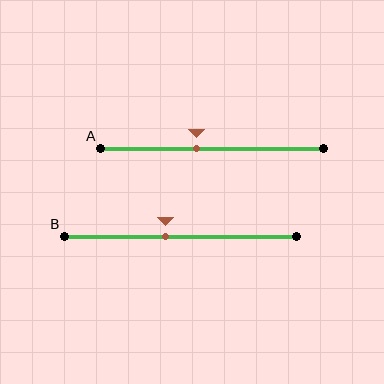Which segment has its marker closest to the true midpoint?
Segment B has its marker closest to the true midpoint.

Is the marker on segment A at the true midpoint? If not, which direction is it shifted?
No, the marker on segment A is shifted to the left by about 7% of the segment length.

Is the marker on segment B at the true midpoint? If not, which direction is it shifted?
No, the marker on segment B is shifted to the left by about 7% of the segment length.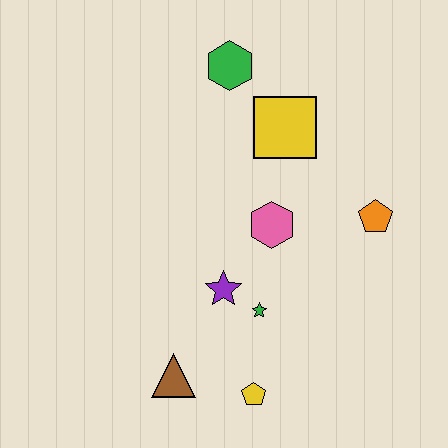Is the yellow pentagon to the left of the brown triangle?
No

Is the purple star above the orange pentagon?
No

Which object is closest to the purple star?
The green star is closest to the purple star.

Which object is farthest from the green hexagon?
The yellow pentagon is farthest from the green hexagon.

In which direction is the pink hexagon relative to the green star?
The pink hexagon is above the green star.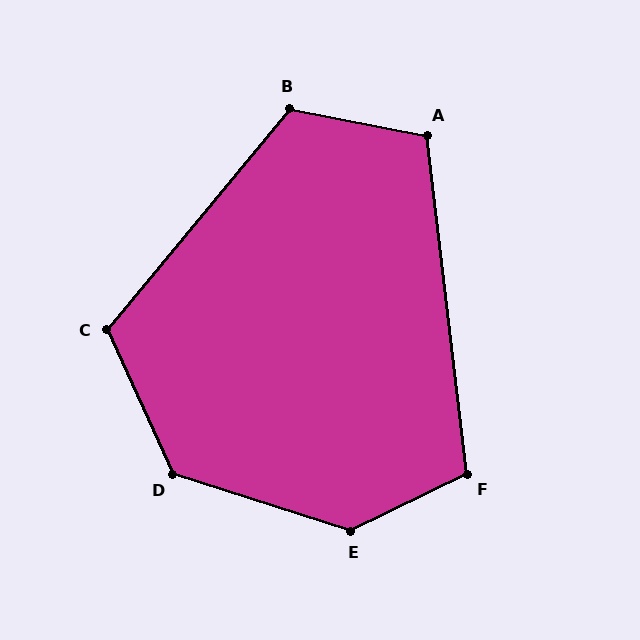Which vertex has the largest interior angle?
E, at approximately 136 degrees.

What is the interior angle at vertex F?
Approximately 109 degrees (obtuse).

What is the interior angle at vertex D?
Approximately 132 degrees (obtuse).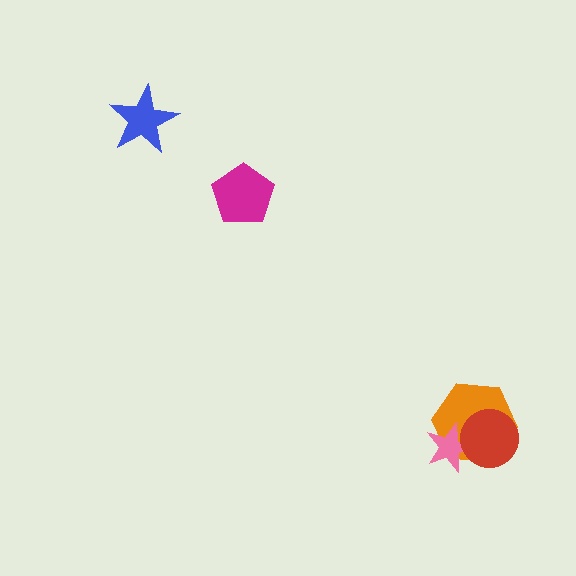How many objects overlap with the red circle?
2 objects overlap with the red circle.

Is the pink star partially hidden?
Yes, it is partially covered by another shape.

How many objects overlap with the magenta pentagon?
0 objects overlap with the magenta pentagon.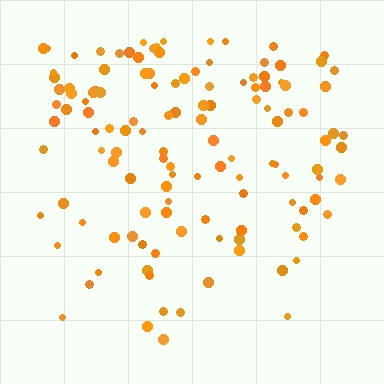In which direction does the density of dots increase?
From bottom to top, with the top side densest.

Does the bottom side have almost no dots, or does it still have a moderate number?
Still a moderate number, just noticeably fewer than the top.